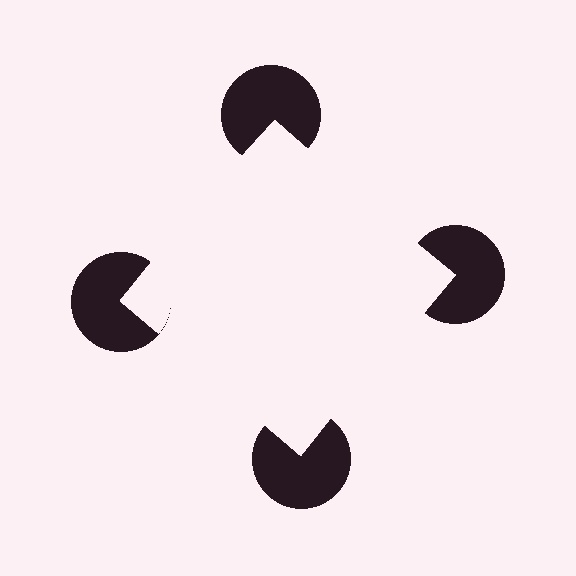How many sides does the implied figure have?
4 sides.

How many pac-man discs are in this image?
There are 4 — one at each vertex of the illusory square.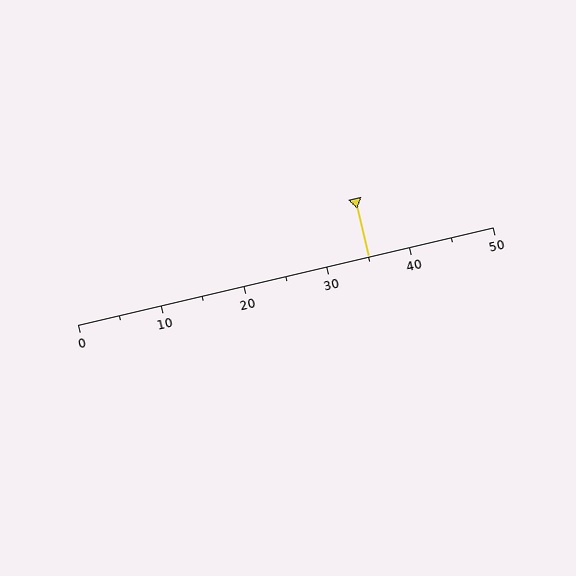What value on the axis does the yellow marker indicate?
The marker indicates approximately 35.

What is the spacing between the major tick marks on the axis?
The major ticks are spaced 10 apart.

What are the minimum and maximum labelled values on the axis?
The axis runs from 0 to 50.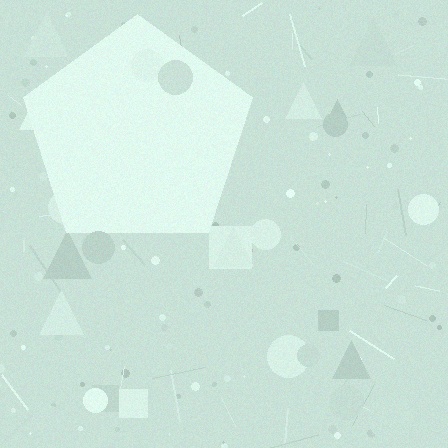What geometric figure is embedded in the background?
A pentagon is embedded in the background.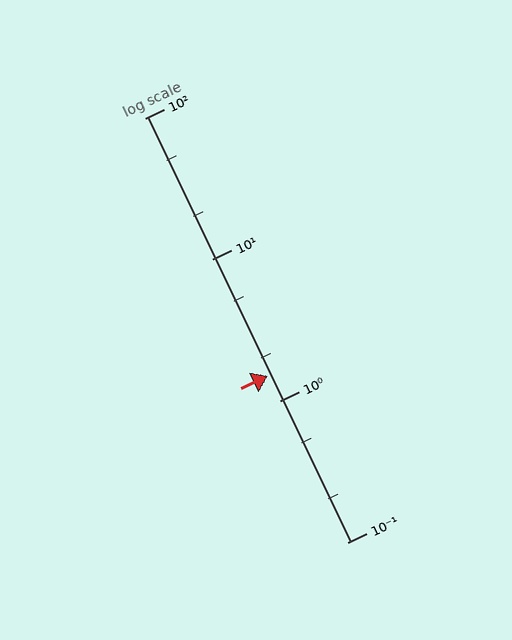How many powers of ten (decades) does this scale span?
The scale spans 3 decades, from 0.1 to 100.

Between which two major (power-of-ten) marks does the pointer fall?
The pointer is between 1 and 10.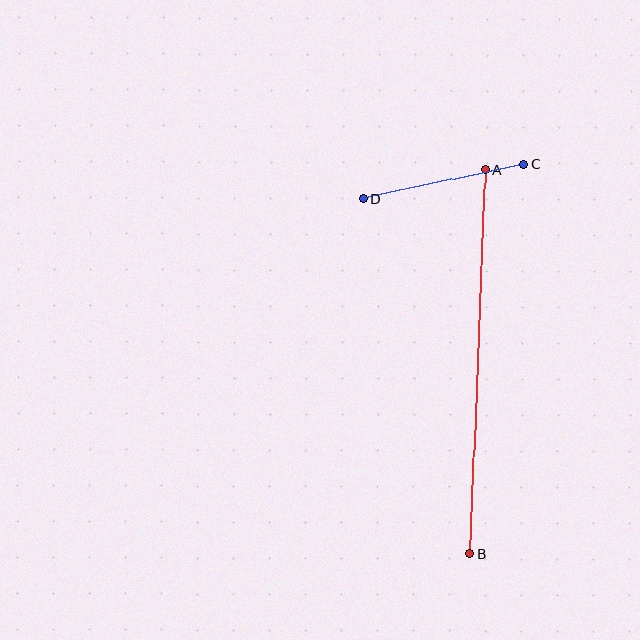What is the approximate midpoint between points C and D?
The midpoint is at approximately (443, 181) pixels.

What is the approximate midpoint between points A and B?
The midpoint is at approximately (477, 361) pixels.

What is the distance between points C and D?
The distance is approximately 164 pixels.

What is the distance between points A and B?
The distance is approximately 384 pixels.